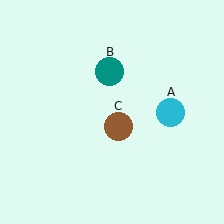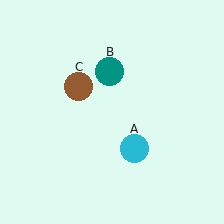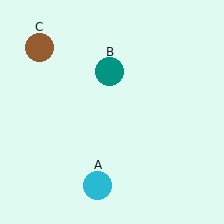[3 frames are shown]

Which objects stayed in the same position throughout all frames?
Teal circle (object B) remained stationary.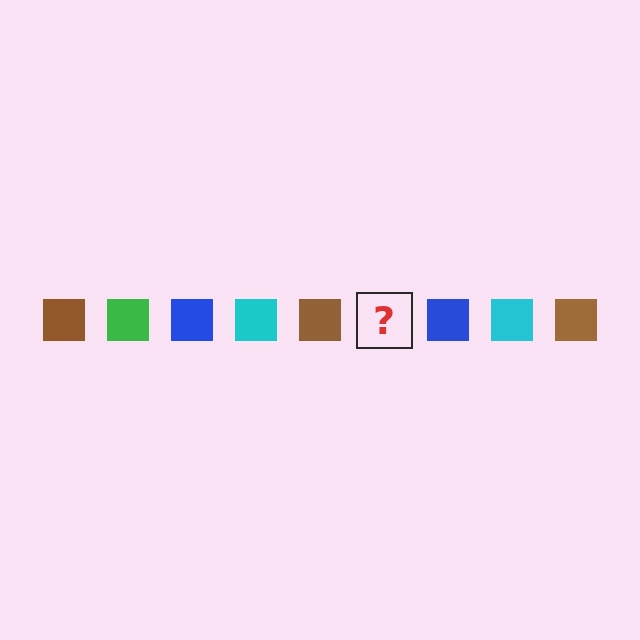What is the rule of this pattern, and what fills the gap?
The rule is that the pattern cycles through brown, green, blue, cyan squares. The gap should be filled with a green square.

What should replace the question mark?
The question mark should be replaced with a green square.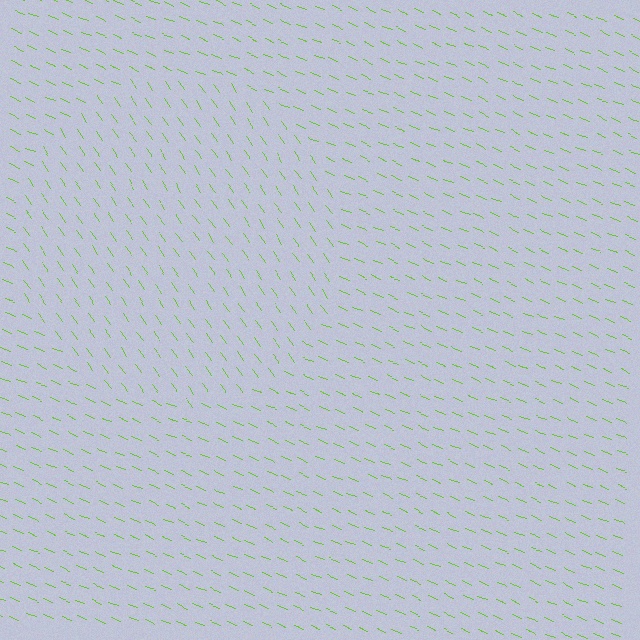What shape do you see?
I see a circle.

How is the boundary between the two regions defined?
The boundary is defined purely by a change in line orientation (approximately 33 degrees difference). All lines are the same color and thickness.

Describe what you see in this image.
The image is filled with small lime line segments. A circle region in the image has lines oriented differently from the surrounding lines, creating a visible texture boundary.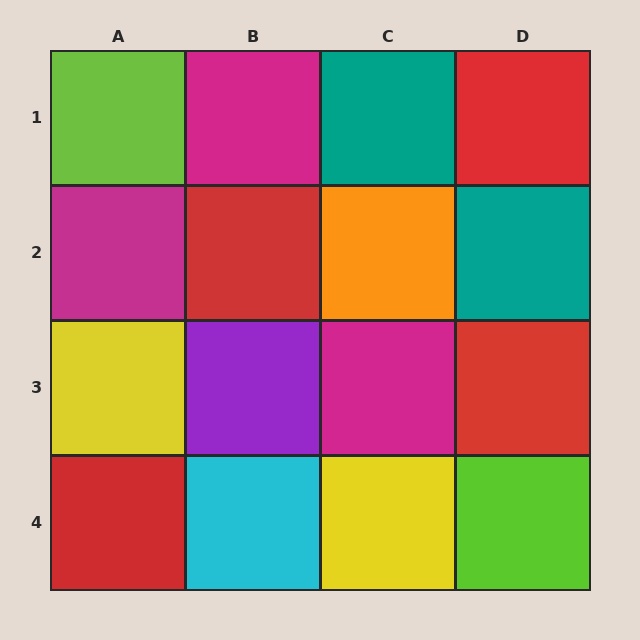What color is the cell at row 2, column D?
Teal.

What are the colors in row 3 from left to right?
Yellow, purple, magenta, red.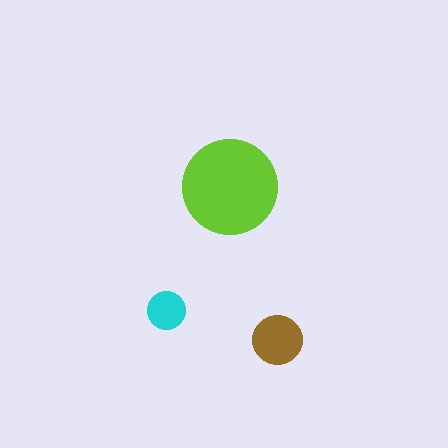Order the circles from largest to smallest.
the lime one, the brown one, the cyan one.